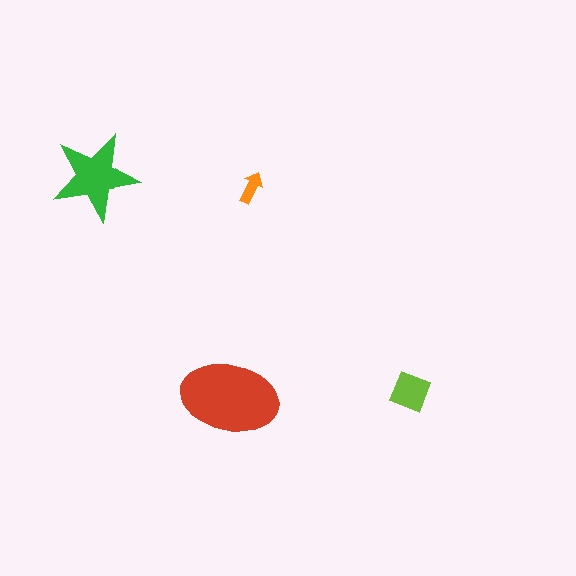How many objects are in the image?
There are 4 objects in the image.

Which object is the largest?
The red ellipse.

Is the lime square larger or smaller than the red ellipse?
Smaller.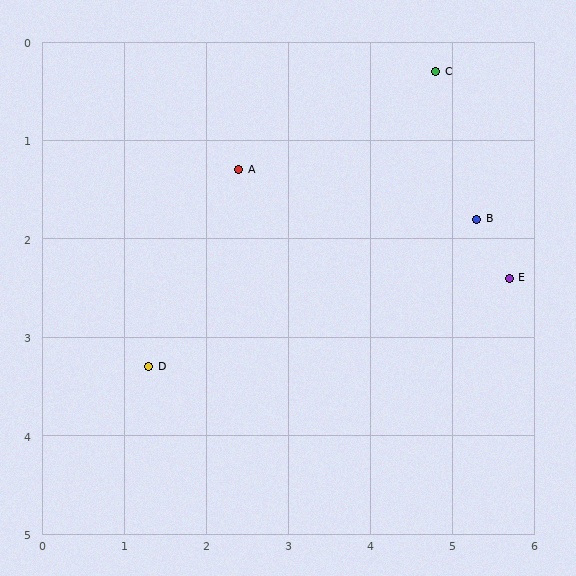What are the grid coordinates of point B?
Point B is at approximately (5.3, 1.8).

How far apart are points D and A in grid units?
Points D and A are about 2.3 grid units apart.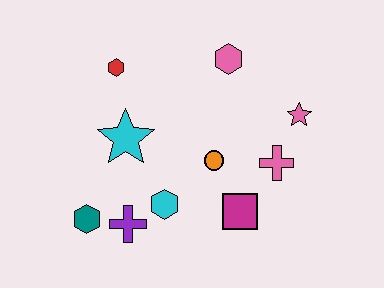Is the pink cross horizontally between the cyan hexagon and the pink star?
Yes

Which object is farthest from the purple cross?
The pink star is farthest from the purple cross.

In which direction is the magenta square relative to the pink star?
The magenta square is below the pink star.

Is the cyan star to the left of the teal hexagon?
No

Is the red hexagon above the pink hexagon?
No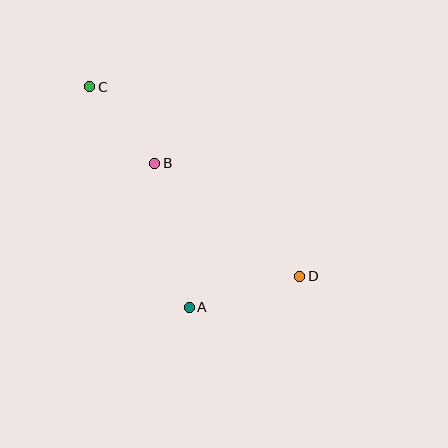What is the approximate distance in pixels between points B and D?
The distance between B and D is approximately 184 pixels.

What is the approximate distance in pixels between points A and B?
The distance between A and B is approximately 148 pixels.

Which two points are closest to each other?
Points B and C are closest to each other.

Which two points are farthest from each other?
Points C and D are farthest from each other.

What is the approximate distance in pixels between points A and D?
The distance between A and D is approximately 115 pixels.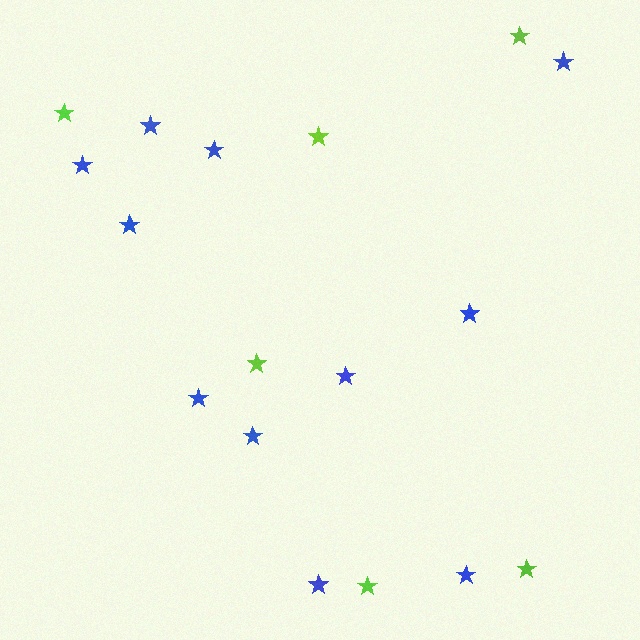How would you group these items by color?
There are 2 groups: one group of lime stars (6) and one group of blue stars (11).